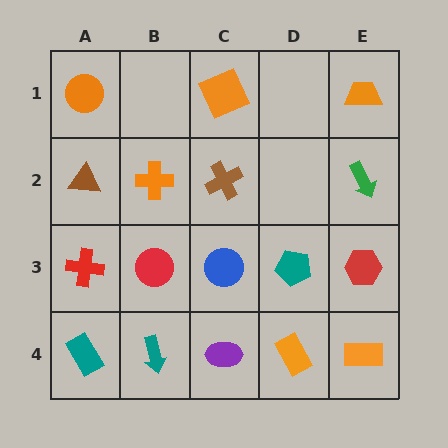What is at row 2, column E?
A green arrow.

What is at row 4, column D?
An orange rectangle.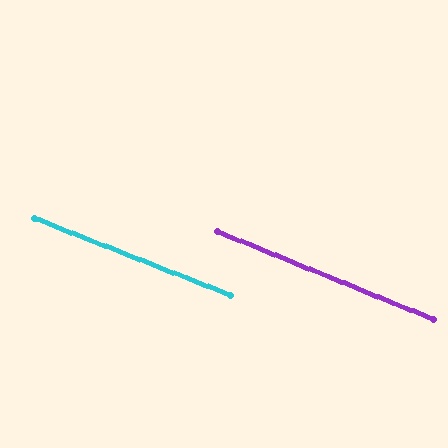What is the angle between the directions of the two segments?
Approximately 0 degrees.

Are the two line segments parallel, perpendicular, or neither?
Parallel — their directions differ by only 0.4°.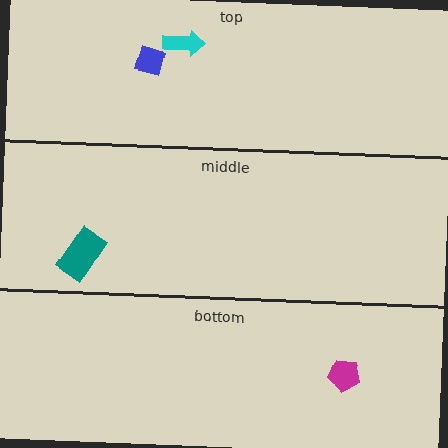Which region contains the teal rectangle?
The middle region.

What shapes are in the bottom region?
The magenta pentagon.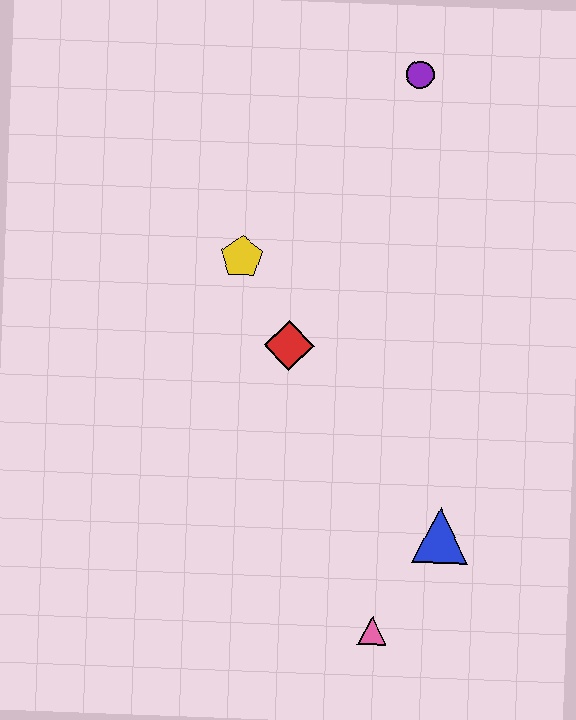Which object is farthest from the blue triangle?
The purple circle is farthest from the blue triangle.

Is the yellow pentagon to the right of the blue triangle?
No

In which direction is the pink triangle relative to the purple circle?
The pink triangle is below the purple circle.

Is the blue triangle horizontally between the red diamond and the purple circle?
No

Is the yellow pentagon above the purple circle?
No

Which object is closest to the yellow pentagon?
The red diamond is closest to the yellow pentagon.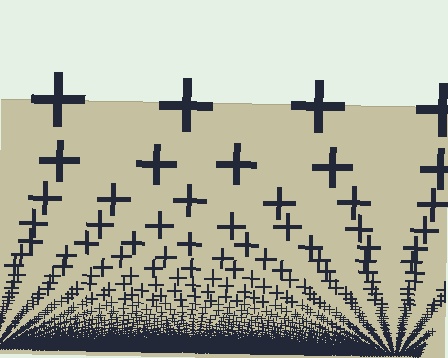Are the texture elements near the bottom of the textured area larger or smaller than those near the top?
Smaller. The gradient is inverted — elements near the bottom are smaller and denser.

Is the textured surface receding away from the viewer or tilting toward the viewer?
The surface appears to tilt toward the viewer. Texture elements get larger and sparser toward the top.